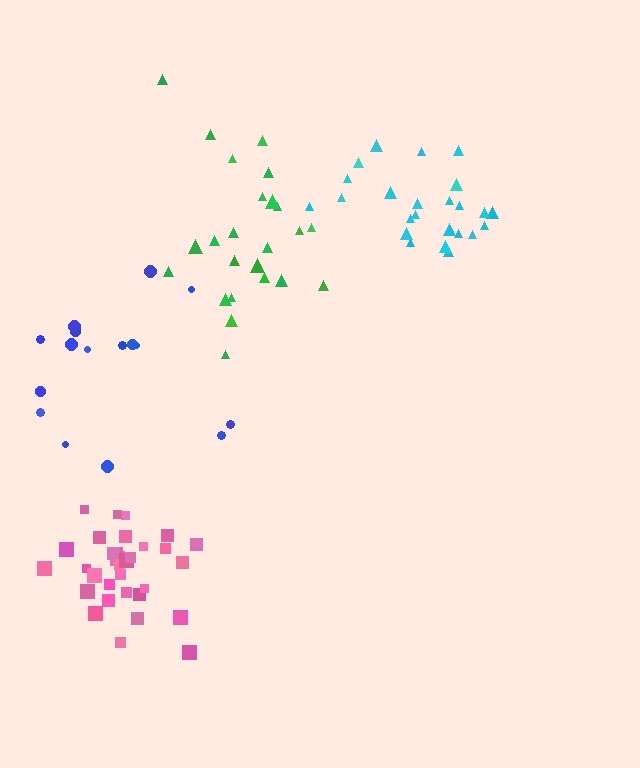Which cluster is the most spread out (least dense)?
Blue.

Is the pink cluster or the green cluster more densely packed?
Pink.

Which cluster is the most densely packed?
Pink.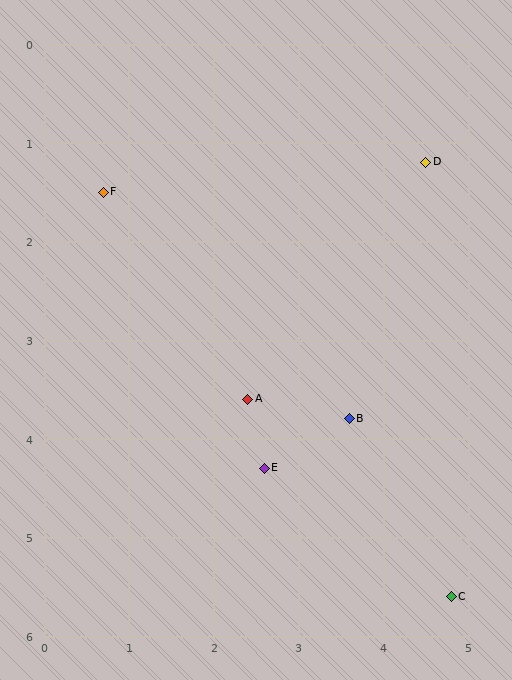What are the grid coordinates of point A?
Point A is at approximately (2.4, 3.6).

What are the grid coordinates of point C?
Point C is at approximately (4.8, 5.6).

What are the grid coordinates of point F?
Point F is at approximately (0.7, 1.5).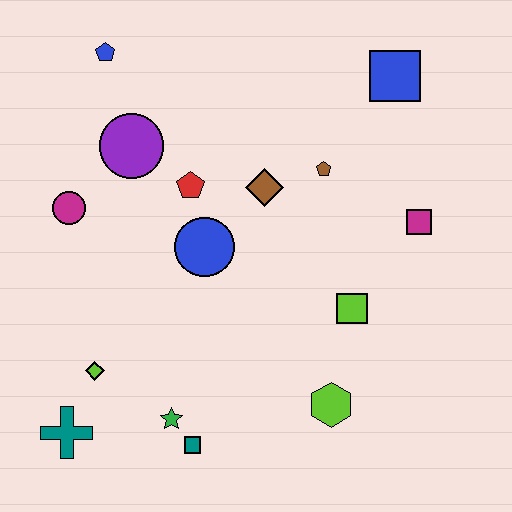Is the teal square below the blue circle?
Yes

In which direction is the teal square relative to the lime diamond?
The teal square is to the right of the lime diamond.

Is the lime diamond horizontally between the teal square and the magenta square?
No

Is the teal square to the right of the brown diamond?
No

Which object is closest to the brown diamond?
The brown pentagon is closest to the brown diamond.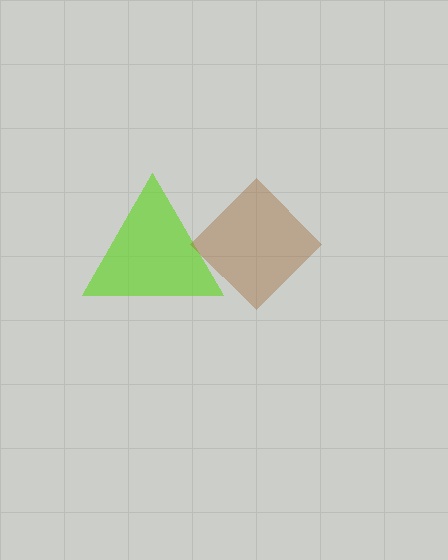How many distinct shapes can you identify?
There are 2 distinct shapes: a lime triangle, a brown diamond.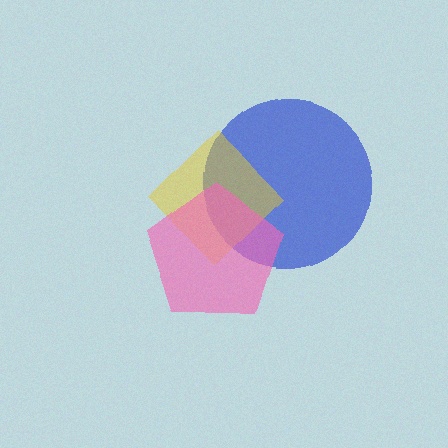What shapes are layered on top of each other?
The layered shapes are: a blue circle, a yellow diamond, a pink pentagon.